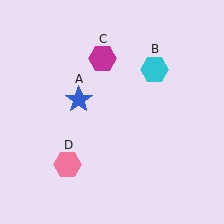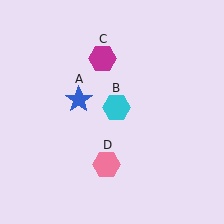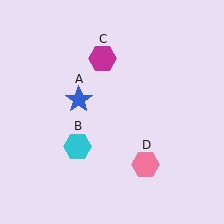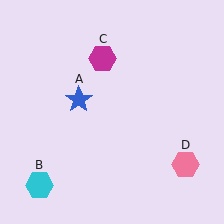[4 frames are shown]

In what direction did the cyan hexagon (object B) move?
The cyan hexagon (object B) moved down and to the left.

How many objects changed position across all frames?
2 objects changed position: cyan hexagon (object B), pink hexagon (object D).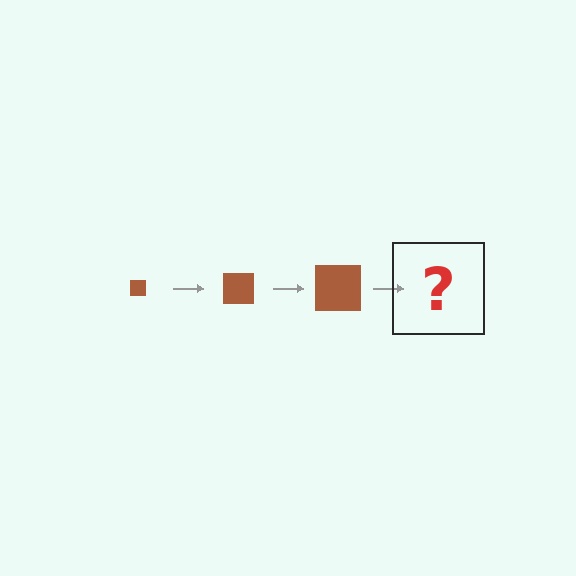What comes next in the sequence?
The next element should be a brown square, larger than the previous one.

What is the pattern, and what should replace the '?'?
The pattern is that the square gets progressively larger each step. The '?' should be a brown square, larger than the previous one.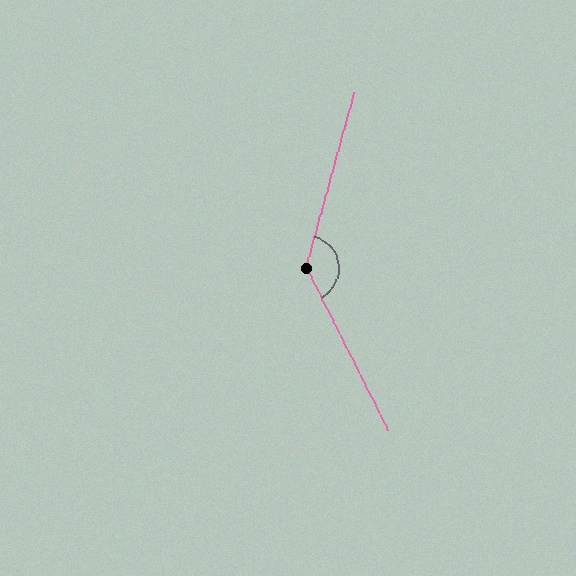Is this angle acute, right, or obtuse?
It is obtuse.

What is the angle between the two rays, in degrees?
Approximately 138 degrees.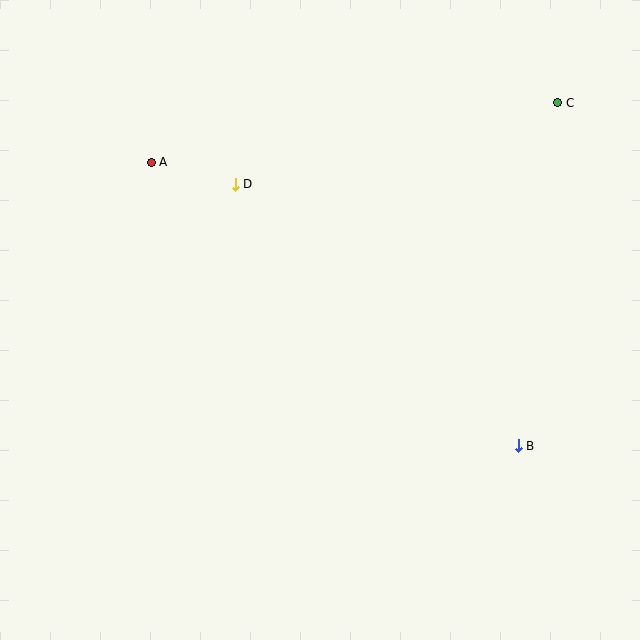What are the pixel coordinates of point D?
Point D is at (235, 184).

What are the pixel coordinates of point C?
Point C is at (558, 103).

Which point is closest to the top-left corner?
Point A is closest to the top-left corner.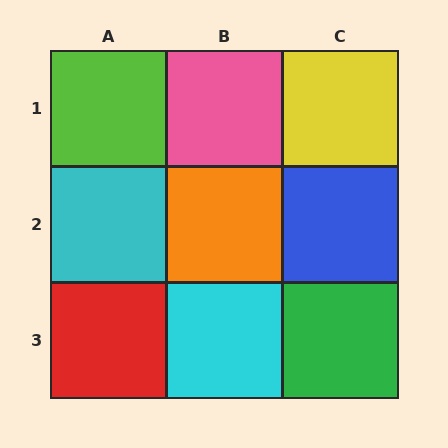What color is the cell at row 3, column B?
Cyan.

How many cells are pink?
1 cell is pink.